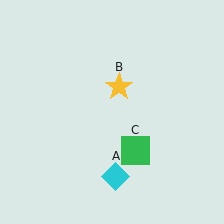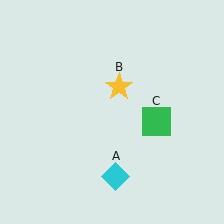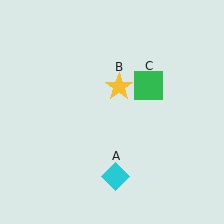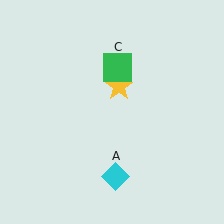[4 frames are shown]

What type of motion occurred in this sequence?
The green square (object C) rotated counterclockwise around the center of the scene.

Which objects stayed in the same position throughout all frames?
Cyan diamond (object A) and yellow star (object B) remained stationary.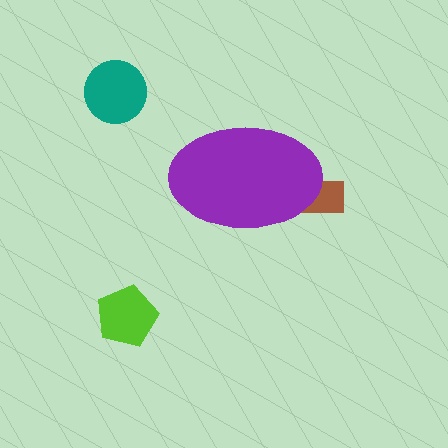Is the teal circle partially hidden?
No, the teal circle is fully visible.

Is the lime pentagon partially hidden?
No, the lime pentagon is fully visible.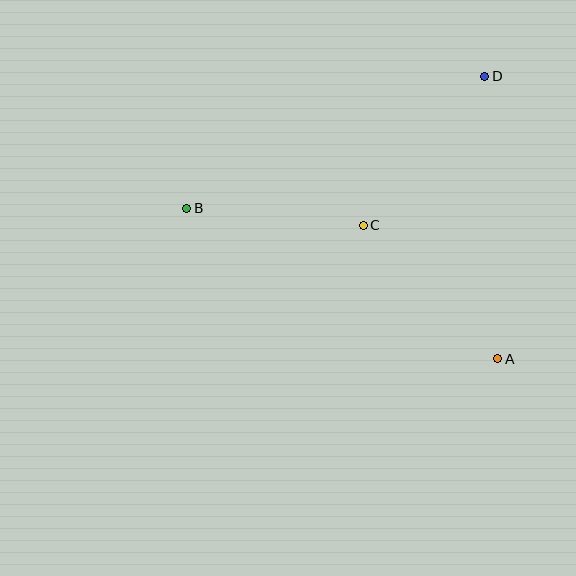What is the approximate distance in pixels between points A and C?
The distance between A and C is approximately 190 pixels.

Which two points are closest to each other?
Points B and C are closest to each other.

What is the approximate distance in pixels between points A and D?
The distance between A and D is approximately 283 pixels.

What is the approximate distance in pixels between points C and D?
The distance between C and D is approximately 192 pixels.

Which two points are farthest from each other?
Points A and B are farthest from each other.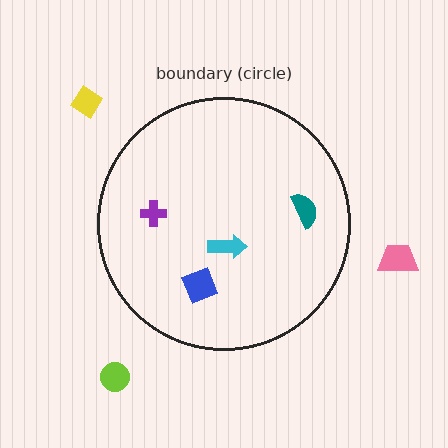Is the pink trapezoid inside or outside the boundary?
Outside.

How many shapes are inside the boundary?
4 inside, 3 outside.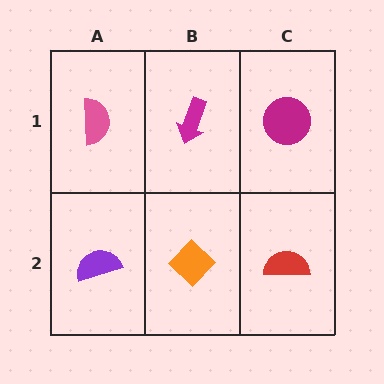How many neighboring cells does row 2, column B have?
3.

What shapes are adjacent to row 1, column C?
A red semicircle (row 2, column C), a magenta arrow (row 1, column B).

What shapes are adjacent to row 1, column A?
A purple semicircle (row 2, column A), a magenta arrow (row 1, column B).